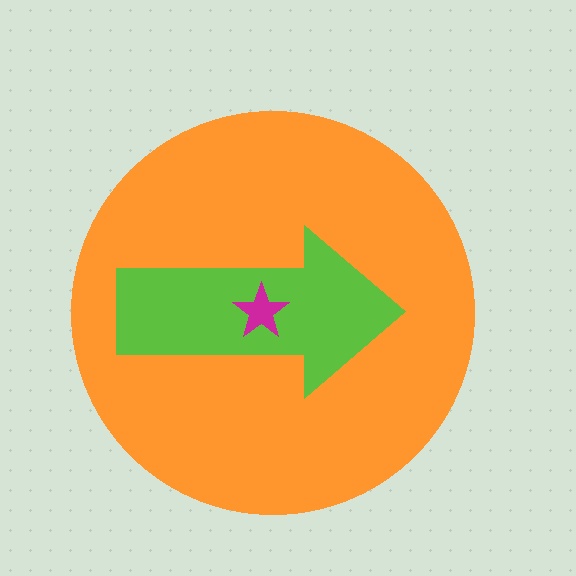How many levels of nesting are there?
3.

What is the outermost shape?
The orange circle.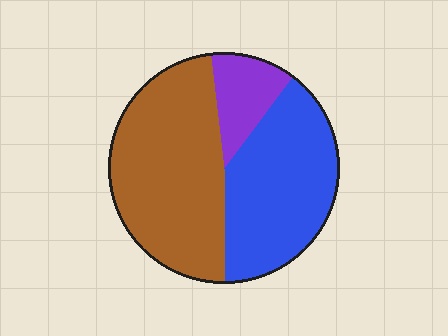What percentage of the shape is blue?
Blue takes up between a quarter and a half of the shape.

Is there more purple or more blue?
Blue.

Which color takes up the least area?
Purple, at roughly 10%.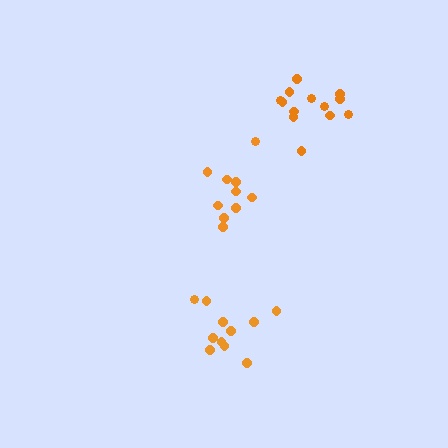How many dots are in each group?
Group 1: 10 dots, Group 2: 11 dots, Group 3: 13 dots (34 total).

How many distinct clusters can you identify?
There are 3 distinct clusters.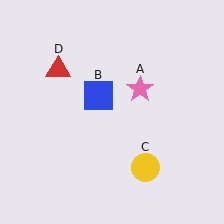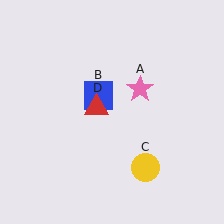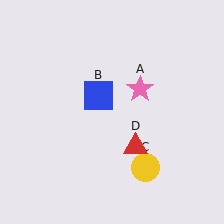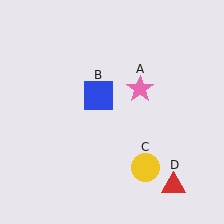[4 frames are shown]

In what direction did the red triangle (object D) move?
The red triangle (object D) moved down and to the right.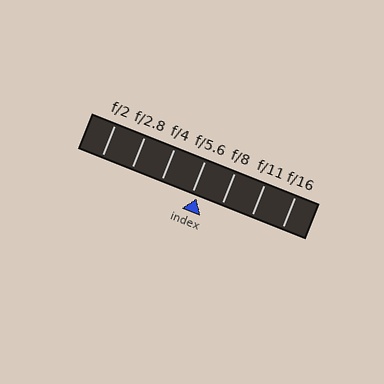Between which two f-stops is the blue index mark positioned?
The index mark is between f/5.6 and f/8.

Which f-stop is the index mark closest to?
The index mark is closest to f/5.6.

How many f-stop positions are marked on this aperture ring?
There are 7 f-stop positions marked.